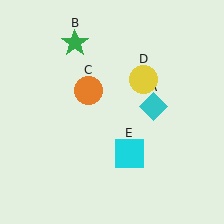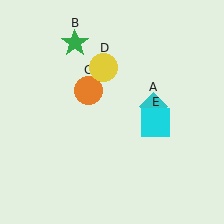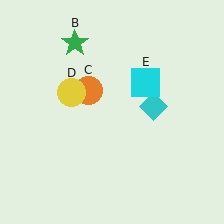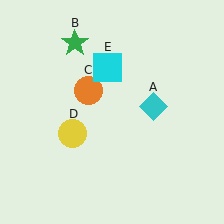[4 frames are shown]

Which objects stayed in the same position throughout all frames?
Cyan diamond (object A) and green star (object B) and orange circle (object C) remained stationary.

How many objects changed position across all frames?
2 objects changed position: yellow circle (object D), cyan square (object E).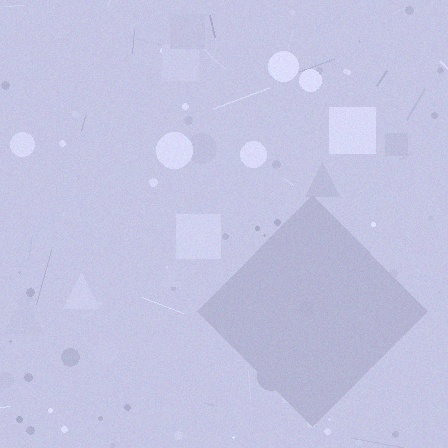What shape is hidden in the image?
A diamond is hidden in the image.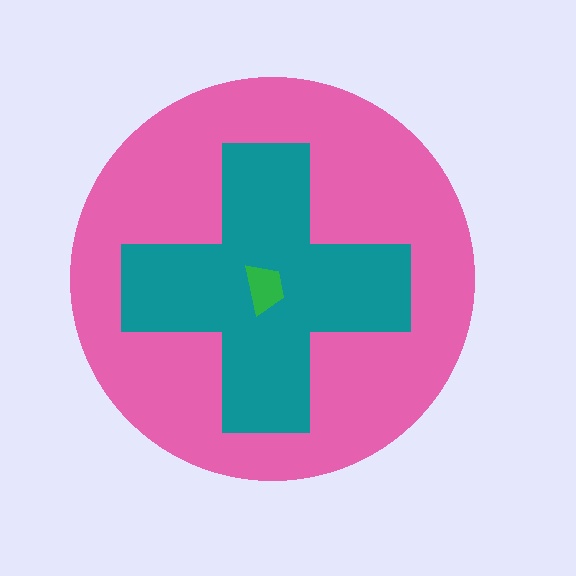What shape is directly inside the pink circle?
The teal cross.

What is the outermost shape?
The pink circle.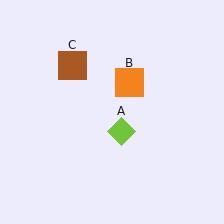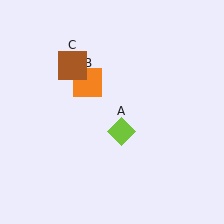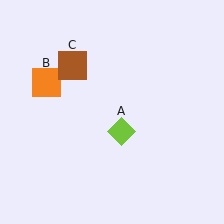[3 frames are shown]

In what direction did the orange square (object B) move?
The orange square (object B) moved left.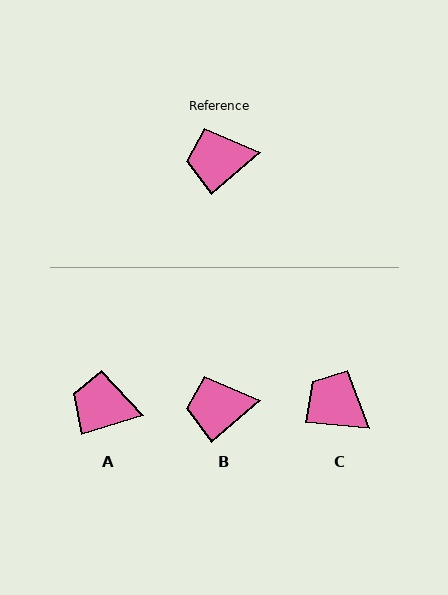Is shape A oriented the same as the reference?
No, it is off by about 24 degrees.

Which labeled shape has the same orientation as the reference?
B.